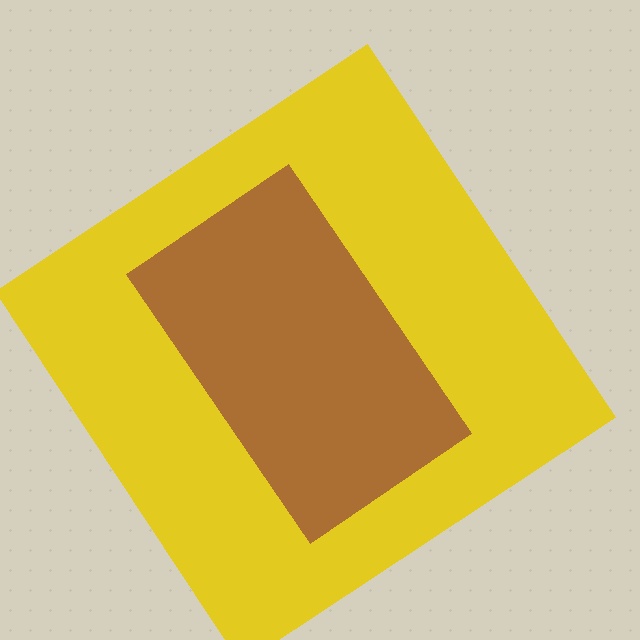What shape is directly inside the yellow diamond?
The brown rectangle.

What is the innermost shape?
The brown rectangle.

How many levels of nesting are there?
2.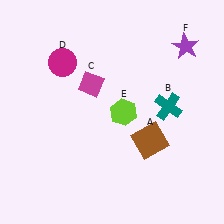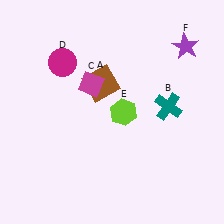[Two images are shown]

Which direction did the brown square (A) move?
The brown square (A) moved up.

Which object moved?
The brown square (A) moved up.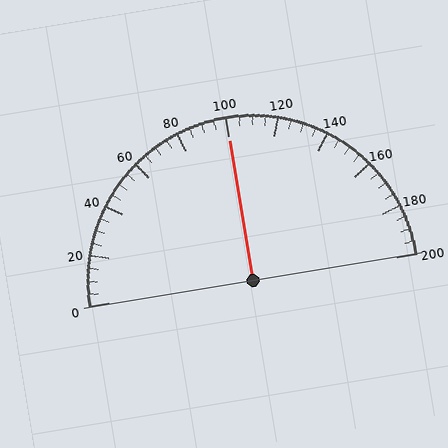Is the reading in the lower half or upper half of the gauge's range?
The reading is in the upper half of the range (0 to 200).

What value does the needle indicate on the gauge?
The needle indicates approximately 100.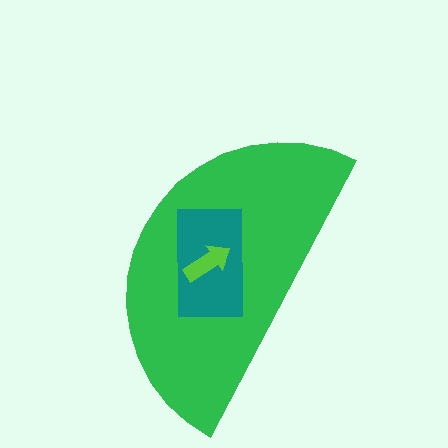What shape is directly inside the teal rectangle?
The lime arrow.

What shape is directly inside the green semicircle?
The teal rectangle.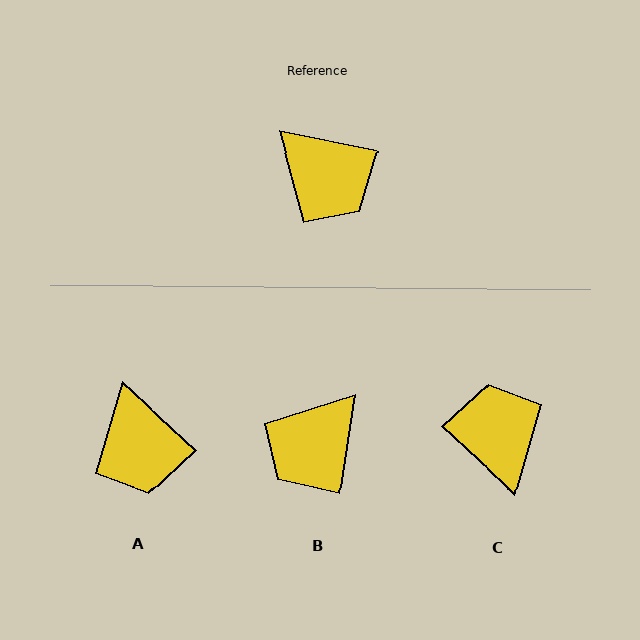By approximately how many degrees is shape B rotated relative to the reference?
Approximately 87 degrees clockwise.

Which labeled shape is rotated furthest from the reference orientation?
C, about 149 degrees away.